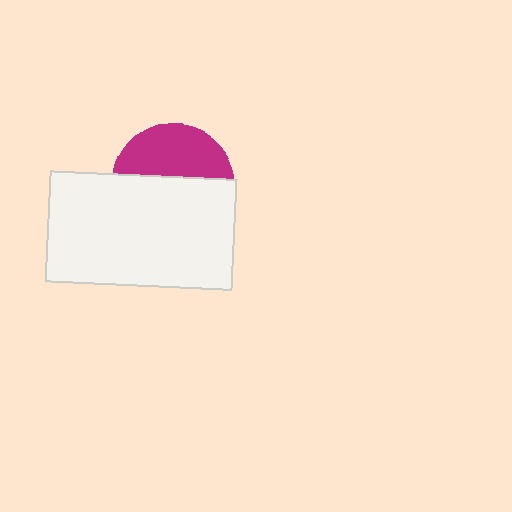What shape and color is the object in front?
The object in front is a white rectangle.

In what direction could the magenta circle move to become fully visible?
The magenta circle could move up. That would shift it out from behind the white rectangle entirely.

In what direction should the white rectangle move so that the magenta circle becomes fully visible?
The white rectangle should move down. That is the shortest direction to clear the overlap and leave the magenta circle fully visible.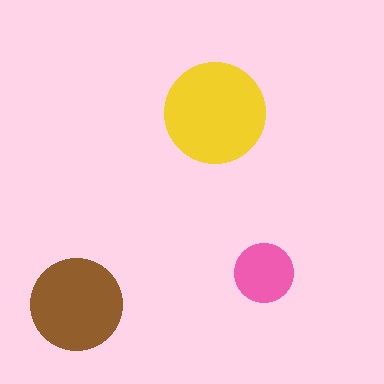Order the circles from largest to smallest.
the yellow one, the brown one, the pink one.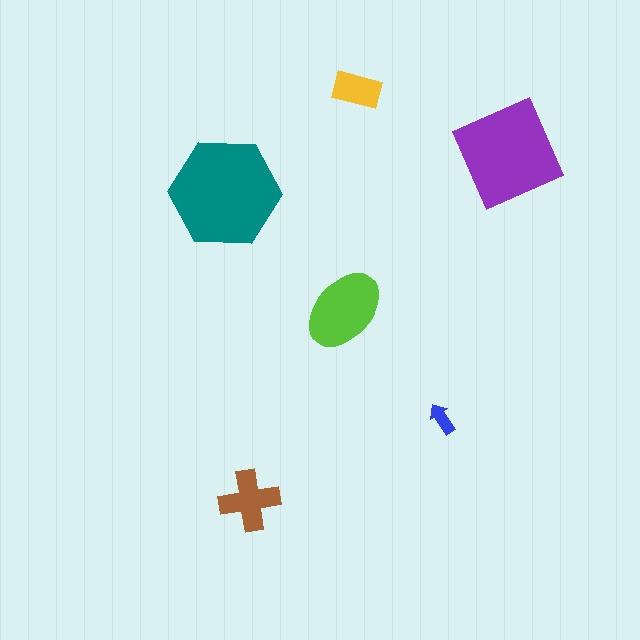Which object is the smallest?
The blue arrow.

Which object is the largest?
The teal hexagon.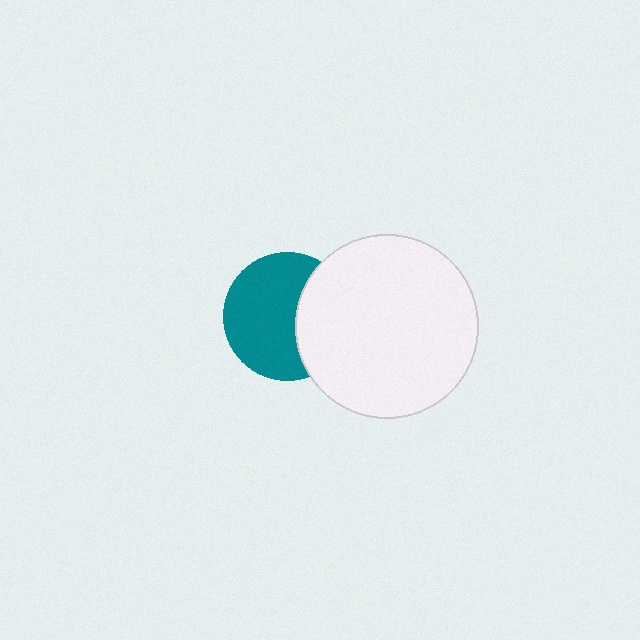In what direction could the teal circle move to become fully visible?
The teal circle could move left. That would shift it out from behind the white circle entirely.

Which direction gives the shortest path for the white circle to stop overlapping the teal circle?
Moving right gives the shortest separation.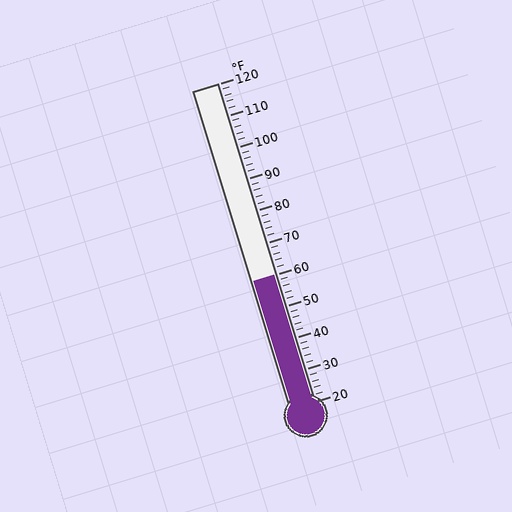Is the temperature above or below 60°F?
The temperature is at 60°F.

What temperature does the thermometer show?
The thermometer shows approximately 60°F.